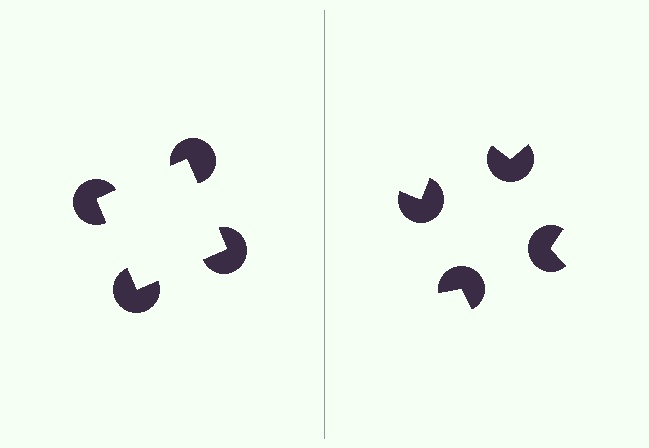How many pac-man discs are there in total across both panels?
8 — 4 on each side.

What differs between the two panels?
The pac-man discs are positioned identically on both sides; only the wedge orientations differ. On the left they align to a square; on the right they are misaligned.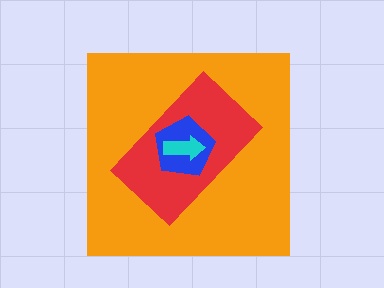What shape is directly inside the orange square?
The red rectangle.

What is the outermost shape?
The orange square.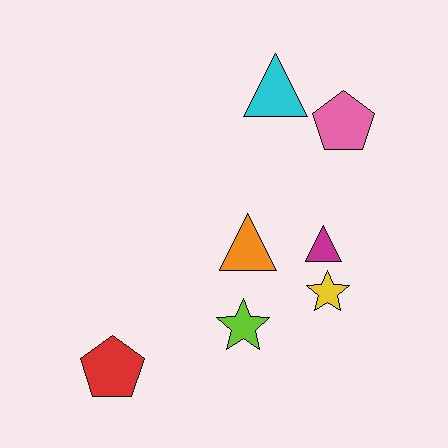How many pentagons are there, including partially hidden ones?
There are 2 pentagons.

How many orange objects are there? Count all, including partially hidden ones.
There is 1 orange object.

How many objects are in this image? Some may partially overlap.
There are 7 objects.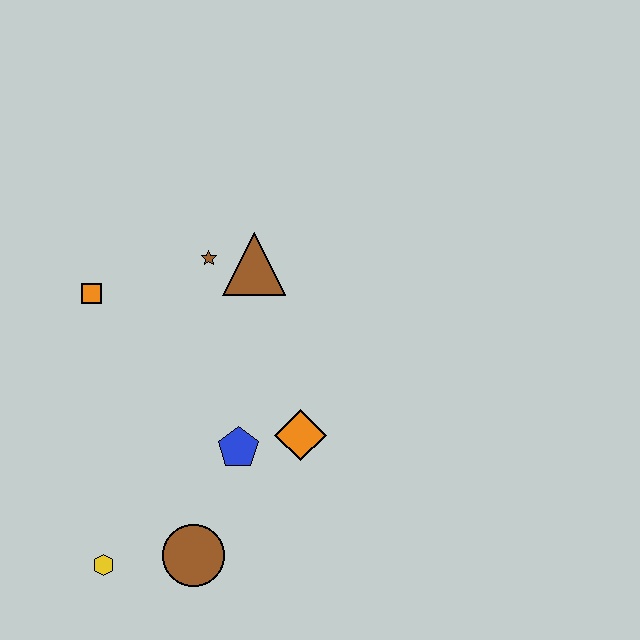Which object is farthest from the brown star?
The yellow hexagon is farthest from the brown star.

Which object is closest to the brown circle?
The yellow hexagon is closest to the brown circle.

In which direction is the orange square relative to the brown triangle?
The orange square is to the left of the brown triangle.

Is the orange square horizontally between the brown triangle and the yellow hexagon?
No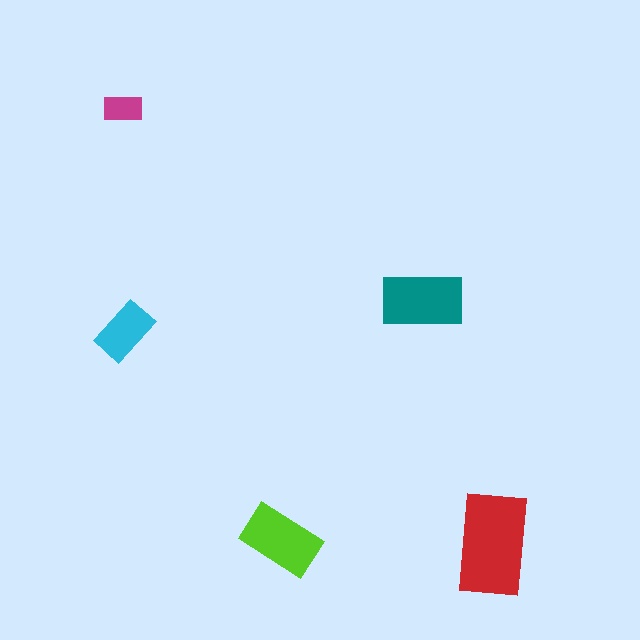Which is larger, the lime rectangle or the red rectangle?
The red one.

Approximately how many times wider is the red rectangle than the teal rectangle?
About 1.5 times wider.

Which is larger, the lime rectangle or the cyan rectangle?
The lime one.